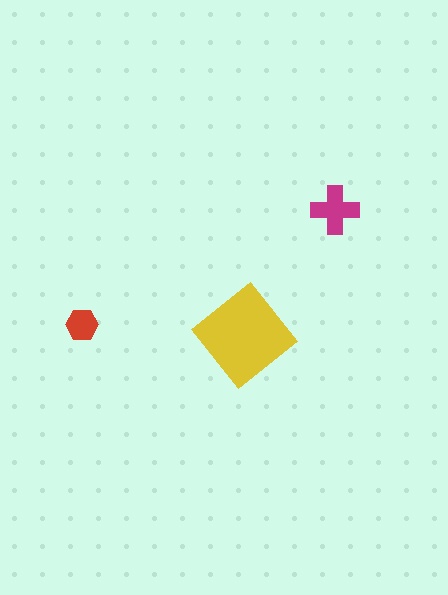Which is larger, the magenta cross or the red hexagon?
The magenta cross.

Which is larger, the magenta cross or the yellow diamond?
The yellow diamond.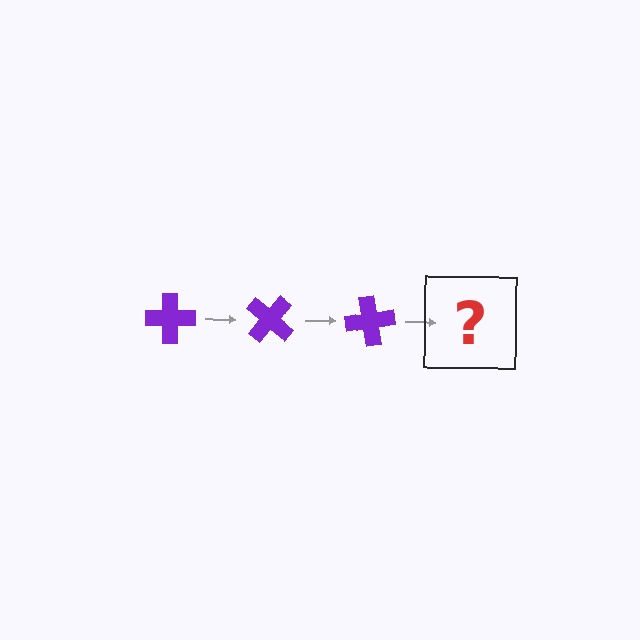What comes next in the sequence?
The next element should be a purple cross rotated 120 degrees.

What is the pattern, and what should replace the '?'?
The pattern is that the cross rotates 40 degrees each step. The '?' should be a purple cross rotated 120 degrees.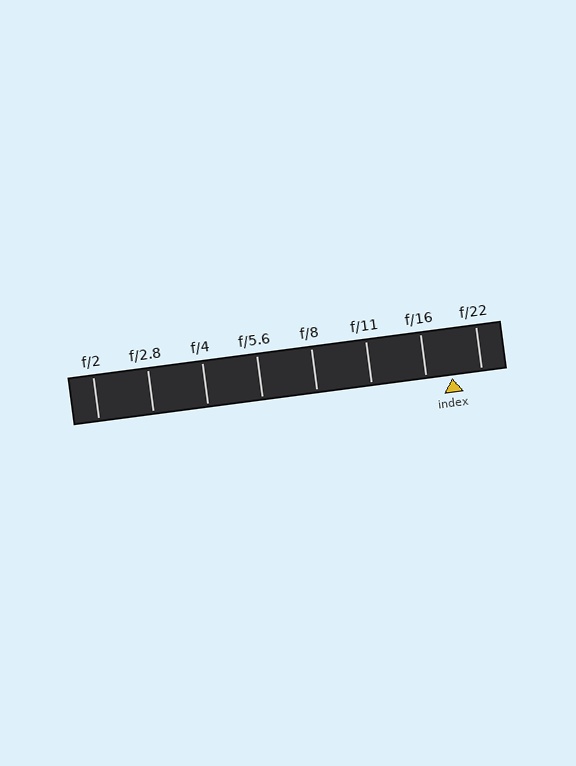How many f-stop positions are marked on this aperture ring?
There are 8 f-stop positions marked.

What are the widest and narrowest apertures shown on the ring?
The widest aperture shown is f/2 and the narrowest is f/22.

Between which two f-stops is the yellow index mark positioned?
The index mark is between f/16 and f/22.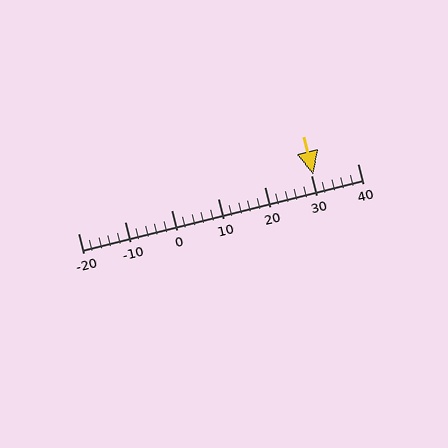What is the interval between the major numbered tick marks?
The major tick marks are spaced 10 units apart.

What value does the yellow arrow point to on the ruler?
The yellow arrow points to approximately 31.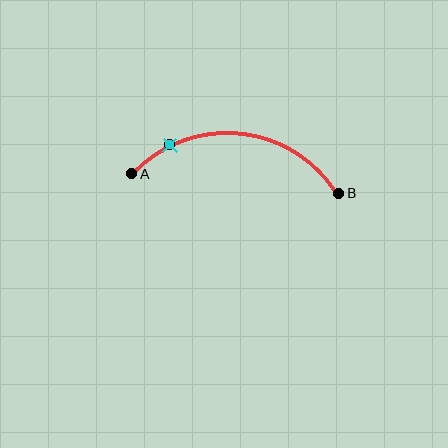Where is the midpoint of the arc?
The arc midpoint is the point on the curve farthest from the straight line joining A and B. It sits above that line.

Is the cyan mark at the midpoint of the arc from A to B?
No. The cyan mark lies on the arc but is closer to endpoint A. The arc midpoint would be at the point on the curve equidistant along the arc from both A and B.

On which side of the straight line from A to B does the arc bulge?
The arc bulges above the straight line connecting A and B.